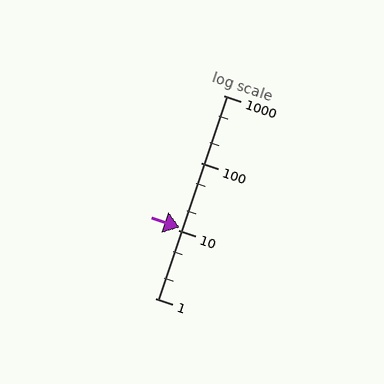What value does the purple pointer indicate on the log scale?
The pointer indicates approximately 11.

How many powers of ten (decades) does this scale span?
The scale spans 3 decades, from 1 to 1000.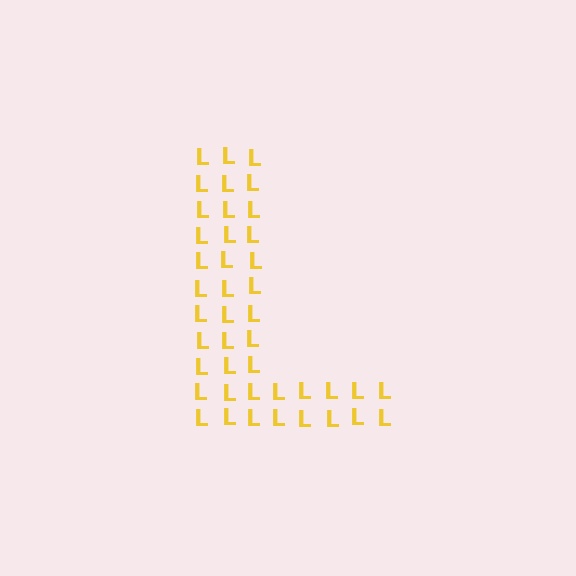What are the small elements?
The small elements are letter L's.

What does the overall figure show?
The overall figure shows the letter L.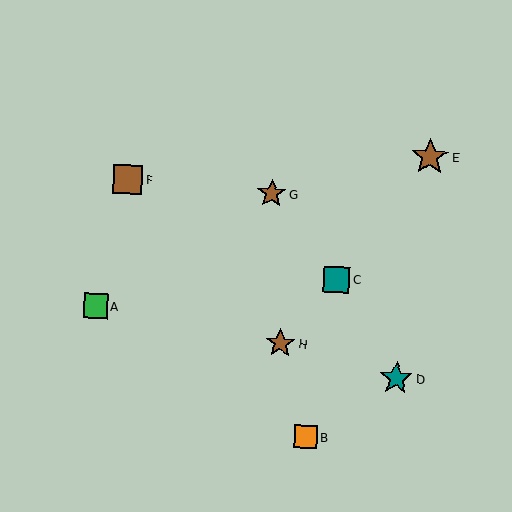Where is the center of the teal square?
The center of the teal square is at (337, 279).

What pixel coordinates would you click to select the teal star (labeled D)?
Click at (396, 378) to select the teal star D.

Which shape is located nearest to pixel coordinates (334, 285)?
The teal square (labeled C) at (337, 279) is nearest to that location.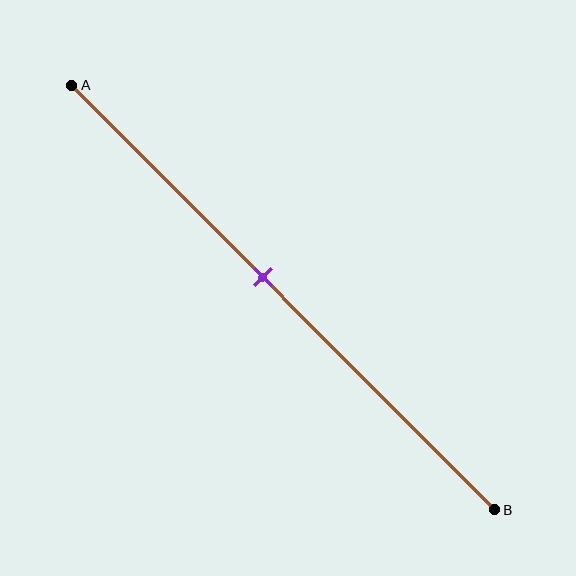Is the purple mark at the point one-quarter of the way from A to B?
No, the mark is at about 45% from A, not at the 25% one-quarter point.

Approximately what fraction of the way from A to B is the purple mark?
The purple mark is approximately 45% of the way from A to B.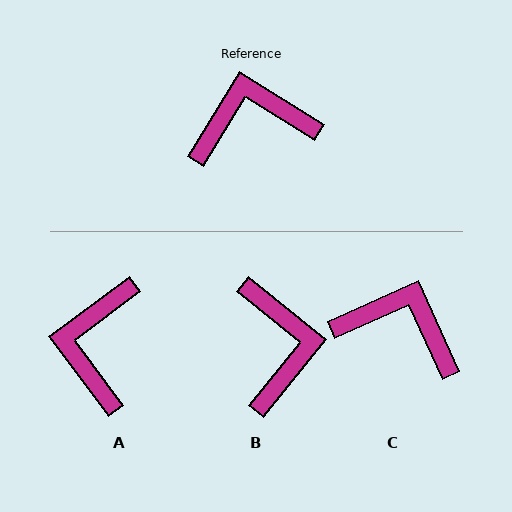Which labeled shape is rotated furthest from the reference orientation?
B, about 97 degrees away.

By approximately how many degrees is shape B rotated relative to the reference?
Approximately 97 degrees clockwise.